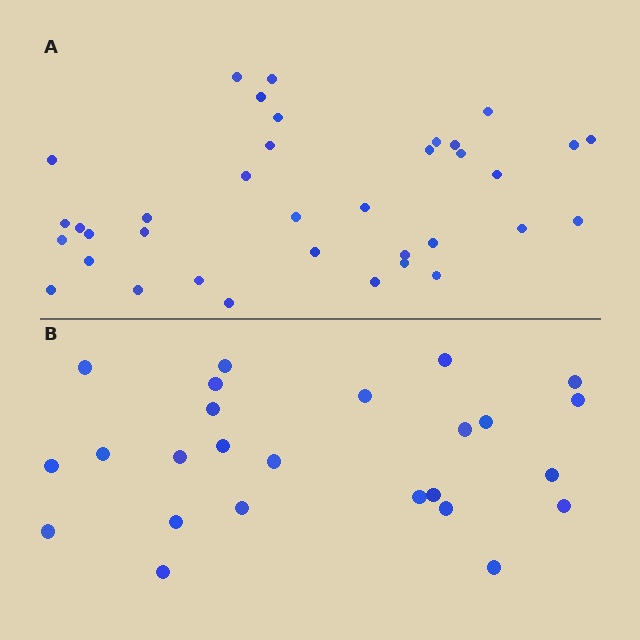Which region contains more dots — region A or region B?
Region A (the top region) has more dots.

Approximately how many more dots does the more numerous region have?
Region A has roughly 12 or so more dots than region B.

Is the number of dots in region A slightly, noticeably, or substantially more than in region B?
Region A has noticeably more, but not dramatically so. The ratio is roughly 1.4 to 1.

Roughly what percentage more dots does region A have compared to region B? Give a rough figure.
About 45% more.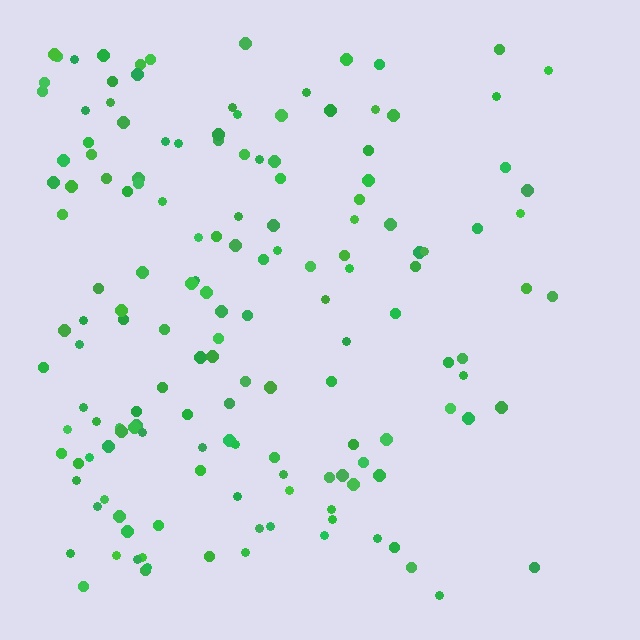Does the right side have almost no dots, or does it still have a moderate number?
Still a moderate number, just noticeably fewer than the left.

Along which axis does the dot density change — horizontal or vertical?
Horizontal.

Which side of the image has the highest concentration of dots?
The left.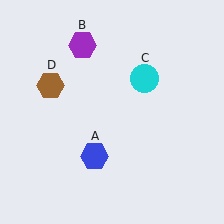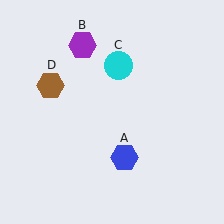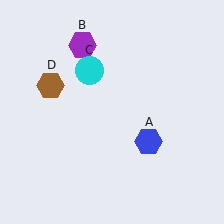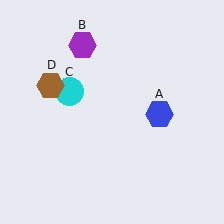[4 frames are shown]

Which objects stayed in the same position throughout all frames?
Purple hexagon (object B) and brown hexagon (object D) remained stationary.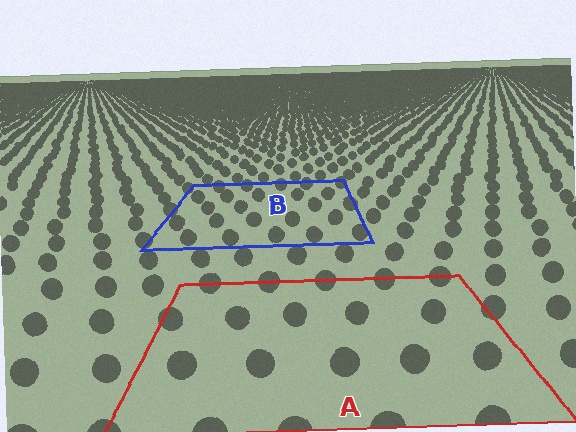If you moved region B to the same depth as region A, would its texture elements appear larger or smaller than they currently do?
They would appear larger. At a closer depth, the same texture elements are projected at a bigger on-screen size.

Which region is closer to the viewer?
Region A is closer. The texture elements there are larger and more spread out.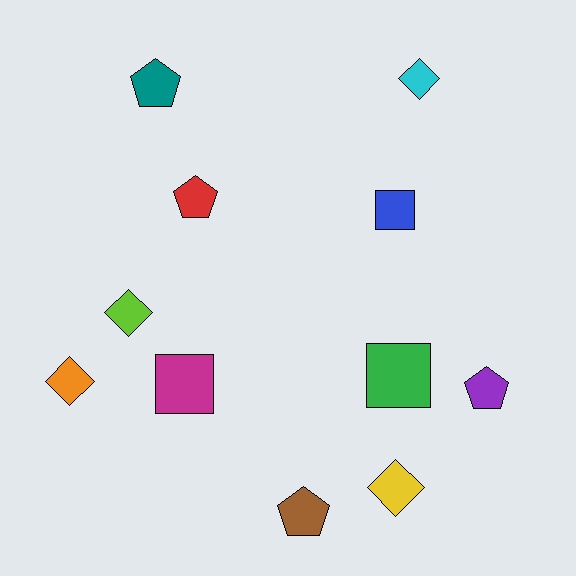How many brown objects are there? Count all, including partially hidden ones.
There is 1 brown object.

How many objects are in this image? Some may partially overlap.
There are 11 objects.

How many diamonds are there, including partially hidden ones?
There are 4 diamonds.